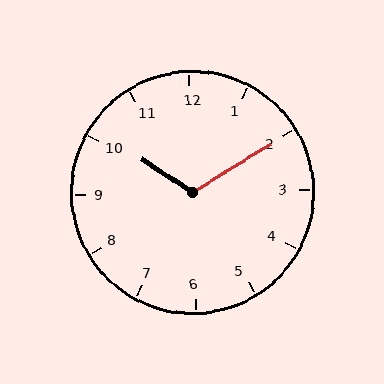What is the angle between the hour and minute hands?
Approximately 115 degrees.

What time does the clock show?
10:10.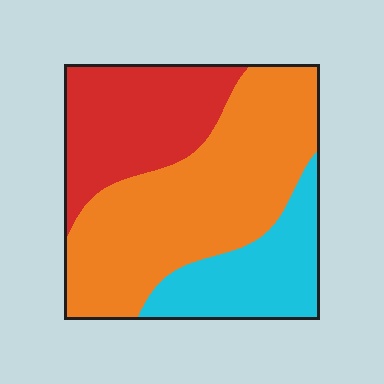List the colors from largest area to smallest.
From largest to smallest: orange, red, cyan.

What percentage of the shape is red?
Red takes up about one quarter (1/4) of the shape.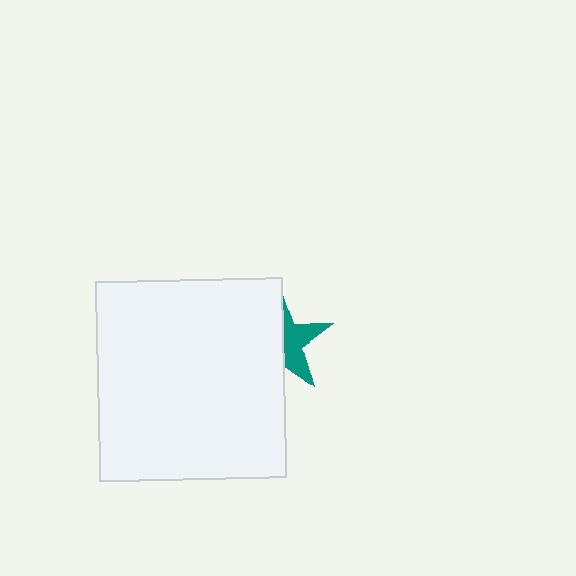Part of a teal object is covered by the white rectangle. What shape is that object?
It is a star.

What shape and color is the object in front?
The object in front is a white rectangle.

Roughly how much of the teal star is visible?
A small part of it is visible (roughly 42%).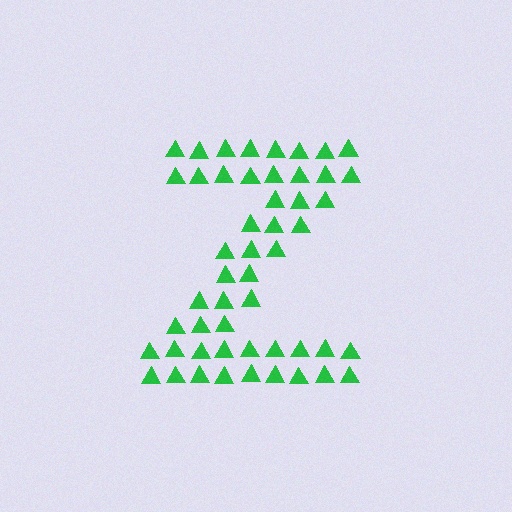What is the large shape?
The large shape is the letter Z.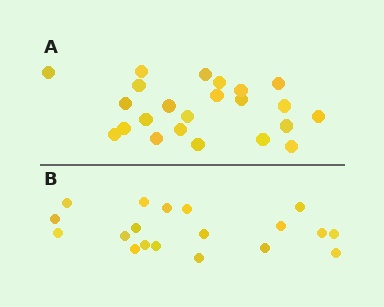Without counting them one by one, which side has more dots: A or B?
Region A (the top region) has more dots.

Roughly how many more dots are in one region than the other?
Region A has about 4 more dots than region B.